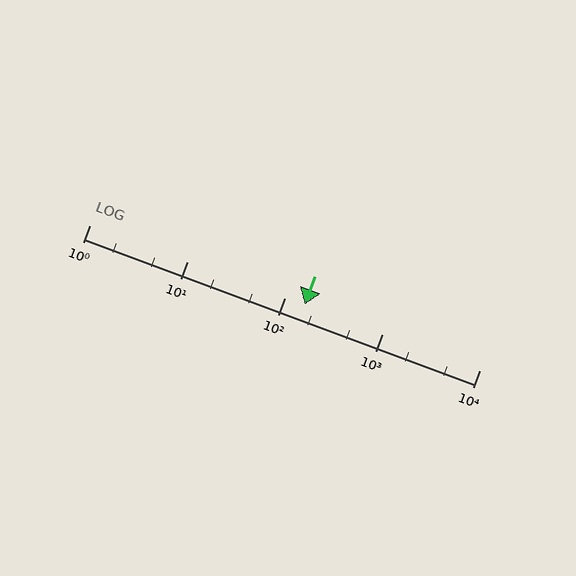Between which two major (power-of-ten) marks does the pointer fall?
The pointer is between 100 and 1000.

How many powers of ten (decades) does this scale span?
The scale spans 4 decades, from 1 to 10000.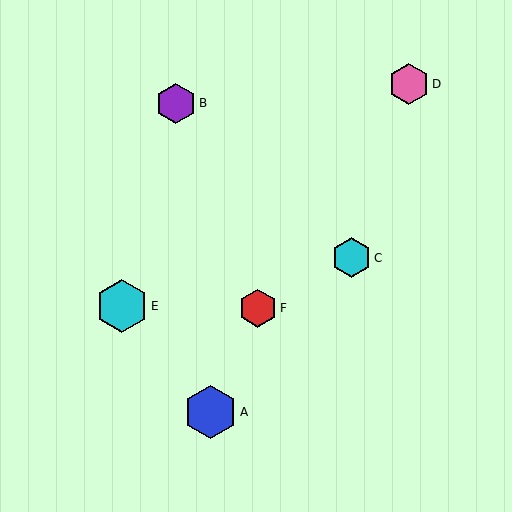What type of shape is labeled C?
Shape C is a cyan hexagon.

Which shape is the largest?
The blue hexagon (labeled A) is the largest.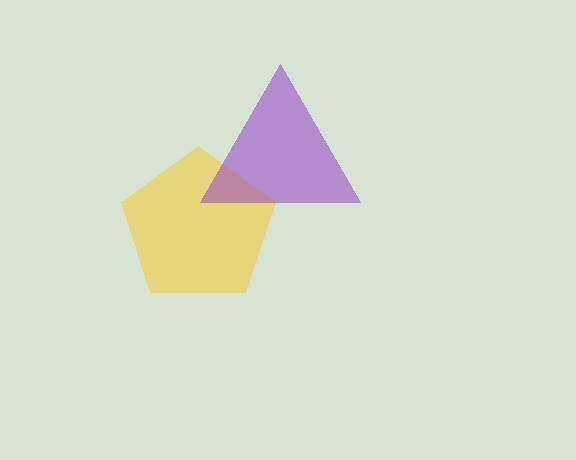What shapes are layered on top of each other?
The layered shapes are: a yellow pentagon, a purple triangle.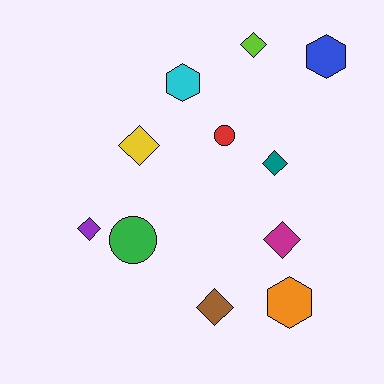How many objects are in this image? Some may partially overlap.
There are 11 objects.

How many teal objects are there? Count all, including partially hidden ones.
There is 1 teal object.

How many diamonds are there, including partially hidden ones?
There are 6 diamonds.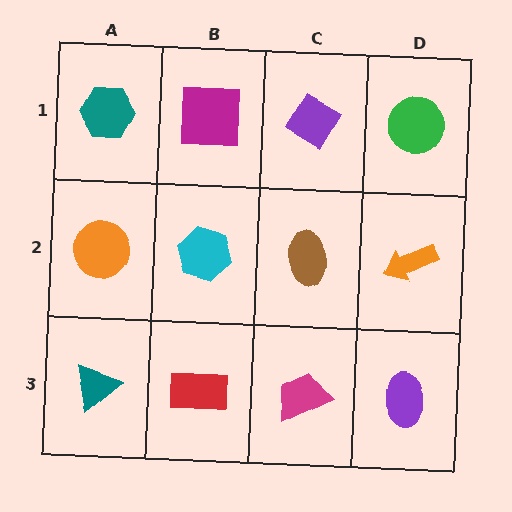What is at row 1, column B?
A magenta square.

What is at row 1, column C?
A purple diamond.